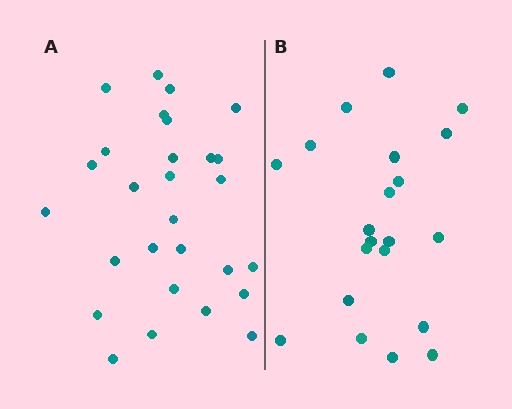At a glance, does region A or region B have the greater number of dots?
Region A (the left region) has more dots.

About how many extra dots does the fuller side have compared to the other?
Region A has roughly 8 or so more dots than region B.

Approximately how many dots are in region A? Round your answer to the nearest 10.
About 30 dots. (The exact count is 28, which rounds to 30.)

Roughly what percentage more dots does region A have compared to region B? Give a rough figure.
About 35% more.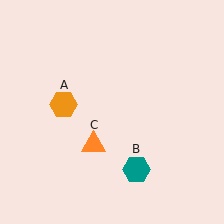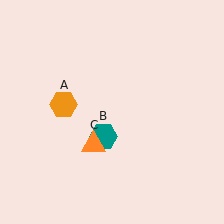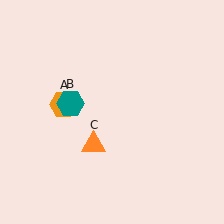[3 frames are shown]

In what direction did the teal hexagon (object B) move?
The teal hexagon (object B) moved up and to the left.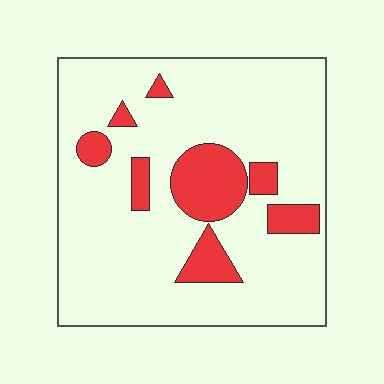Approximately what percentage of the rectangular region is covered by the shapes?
Approximately 15%.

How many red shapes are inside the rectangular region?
8.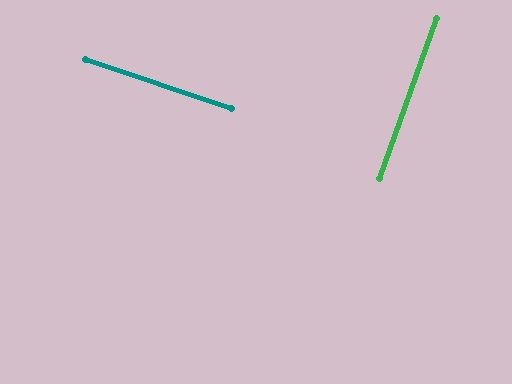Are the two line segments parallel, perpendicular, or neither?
Perpendicular — they meet at approximately 89°.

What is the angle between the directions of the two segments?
Approximately 89 degrees.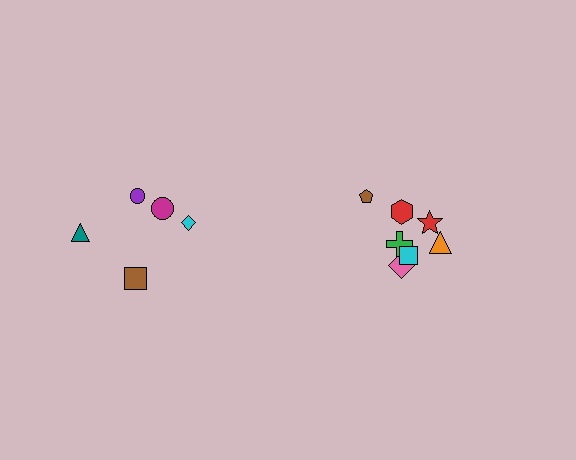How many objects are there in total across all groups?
There are 12 objects.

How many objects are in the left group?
There are 5 objects.